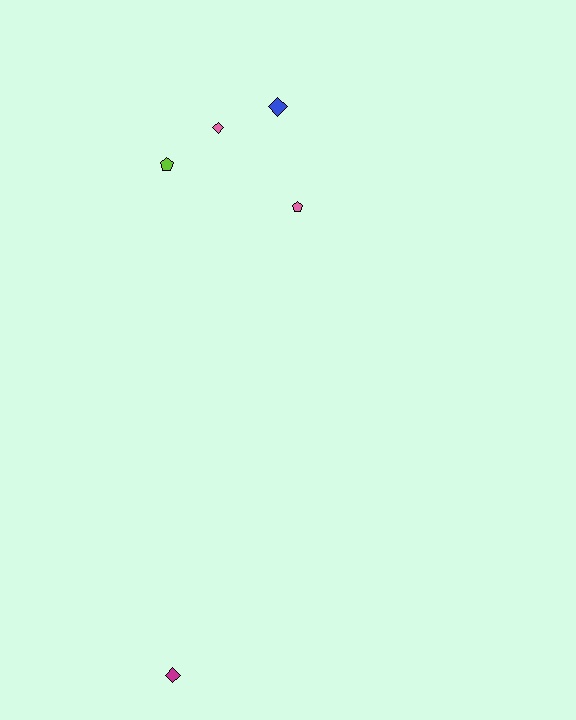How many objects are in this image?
There are 5 objects.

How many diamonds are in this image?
There are 3 diamonds.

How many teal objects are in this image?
There are no teal objects.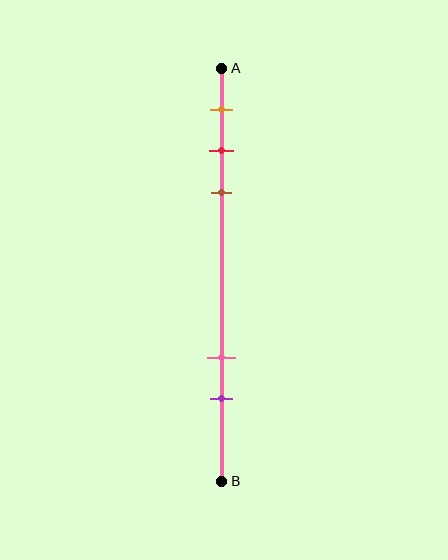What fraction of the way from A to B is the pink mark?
The pink mark is approximately 70% (0.7) of the way from A to B.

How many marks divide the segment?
There are 5 marks dividing the segment.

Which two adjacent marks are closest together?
The red and brown marks are the closest adjacent pair.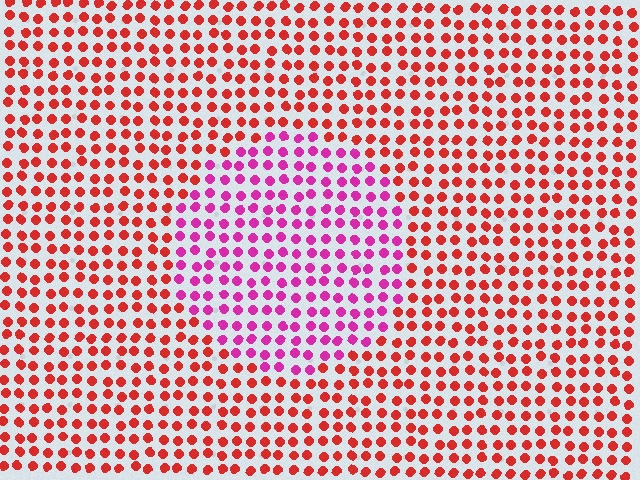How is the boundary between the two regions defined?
The boundary is defined purely by a slight shift in hue (about 45 degrees). Spacing, size, and orientation are identical on both sides.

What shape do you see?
I see a circle.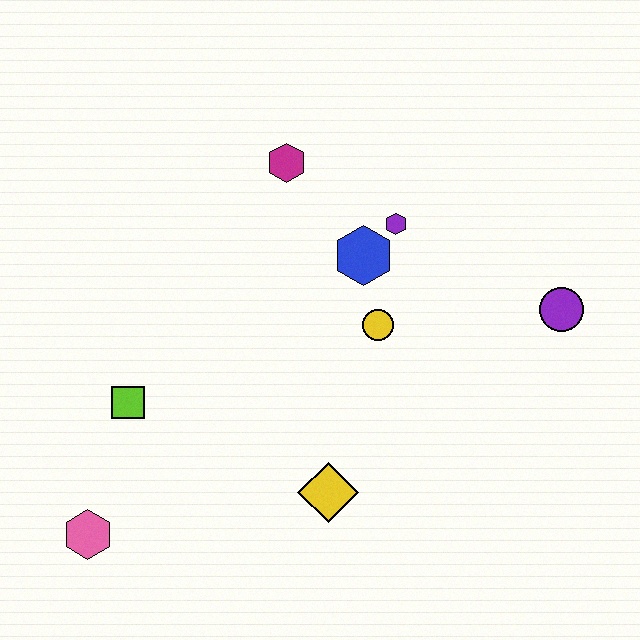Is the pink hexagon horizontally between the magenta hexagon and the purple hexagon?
No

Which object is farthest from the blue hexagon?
The pink hexagon is farthest from the blue hexagon.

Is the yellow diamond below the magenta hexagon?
Yes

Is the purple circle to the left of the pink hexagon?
No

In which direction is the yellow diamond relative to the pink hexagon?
The yellow diamond is to the right of the pink hexagon.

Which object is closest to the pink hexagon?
The lime square is closest to the pink hexagon.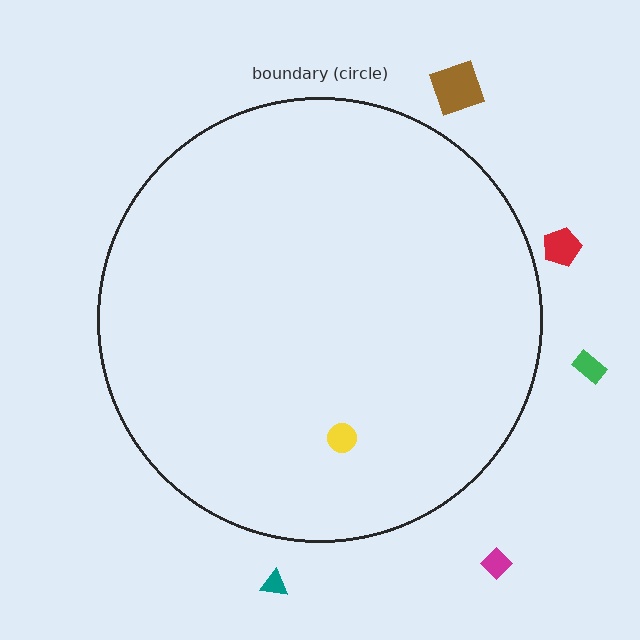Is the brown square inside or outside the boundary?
Outside.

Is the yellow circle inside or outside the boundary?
Inside.